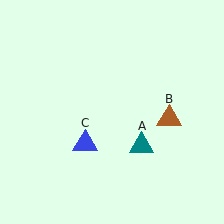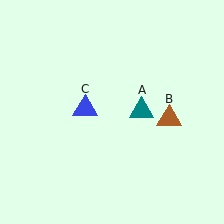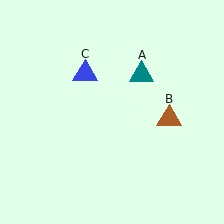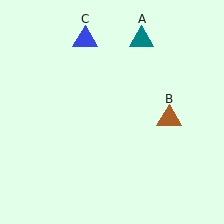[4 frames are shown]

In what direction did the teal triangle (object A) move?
The teal triangle (object A) moved up.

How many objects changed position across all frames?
2 objects changed position: teal triangle (object A), blue triangle (object C).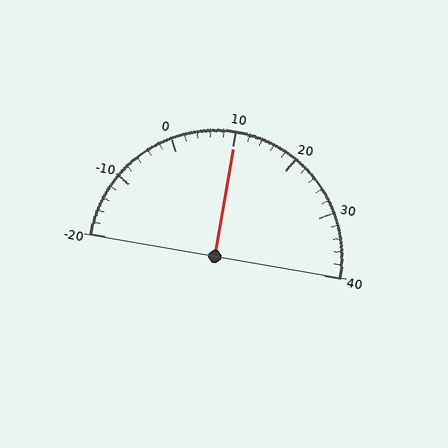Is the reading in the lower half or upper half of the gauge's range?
The reading is in the upper half of the range (-20 to 40).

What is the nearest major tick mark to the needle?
The nearest major tick mark is 10.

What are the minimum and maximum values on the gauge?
The gauge ranges from -20 to 40.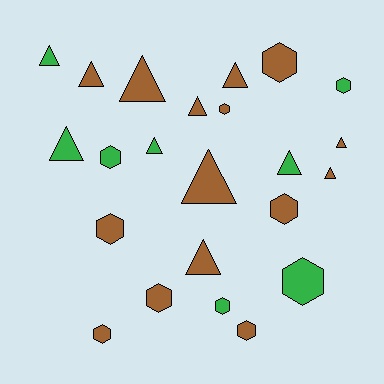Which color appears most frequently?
Brown, with 15 objects.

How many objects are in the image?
There are 23 objects.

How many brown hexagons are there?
There are 7 brown hexagons.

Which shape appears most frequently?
Triangle, with 12 objects.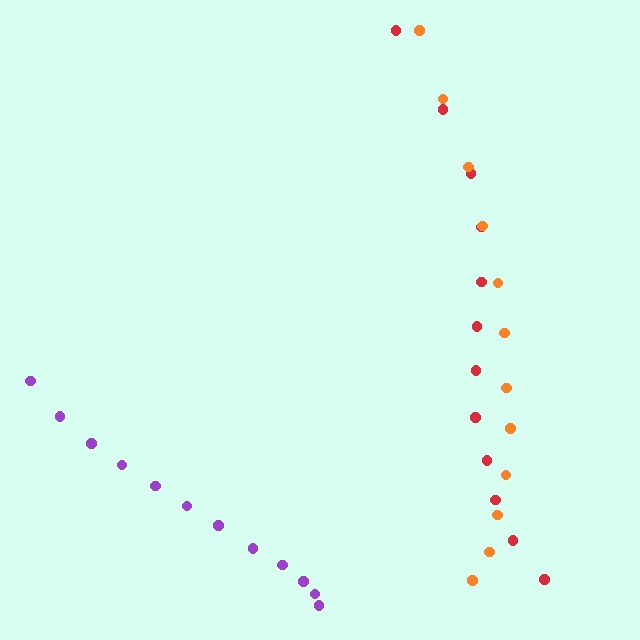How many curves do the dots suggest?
There are 3 distinct paths.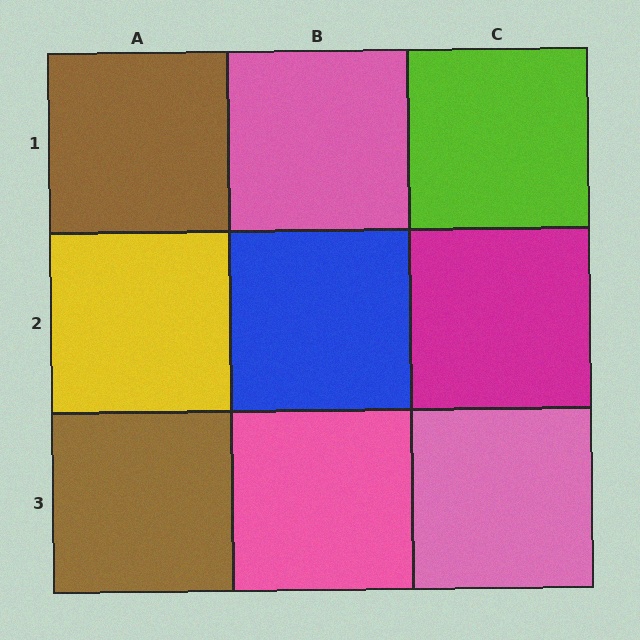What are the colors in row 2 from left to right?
Yellow, blue, magenta.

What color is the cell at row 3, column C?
Pink.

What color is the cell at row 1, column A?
Brown.